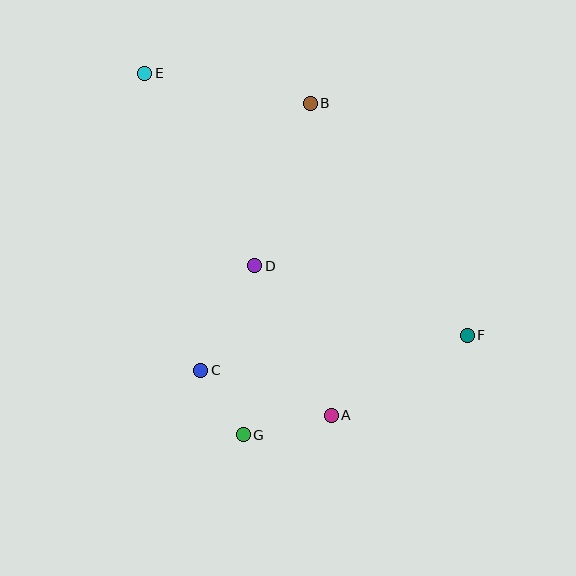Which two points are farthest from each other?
Points E and F are farthest from each other.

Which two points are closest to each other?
Points C and G are closest to each other.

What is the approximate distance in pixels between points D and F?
The distance between D and F is approximately 223 pixels.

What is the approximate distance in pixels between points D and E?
The distance between D and E is approximately 222 pixels.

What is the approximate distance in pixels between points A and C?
The distance between A and C is approximately 138 pixels.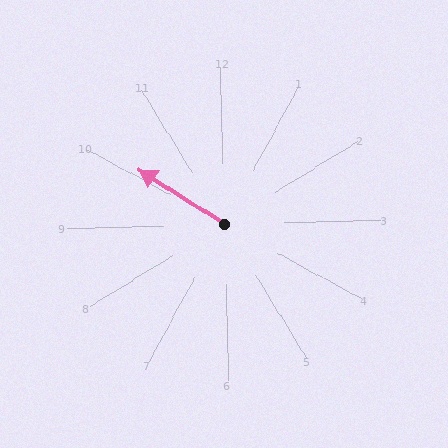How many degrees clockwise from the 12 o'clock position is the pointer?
Approximately 304 degrees.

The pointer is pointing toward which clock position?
Roughly 10 o'clock.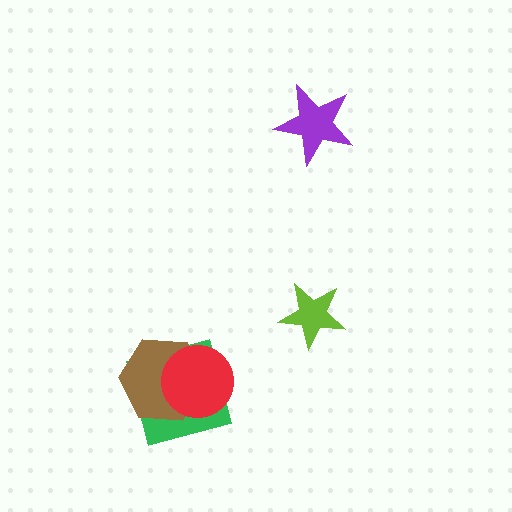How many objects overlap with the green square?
2 objects overlap with the green square.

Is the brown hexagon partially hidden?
Yes, it is partially covered by another shape.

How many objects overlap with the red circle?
2 objects overlap with the red circle.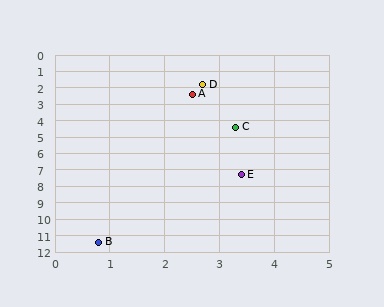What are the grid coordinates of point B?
Point B is at approximately (0.8, 11.4).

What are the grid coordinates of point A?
Point A is at approximately (2.5, 2.4).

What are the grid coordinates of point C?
Point C is at approximately (3.3, 4.4).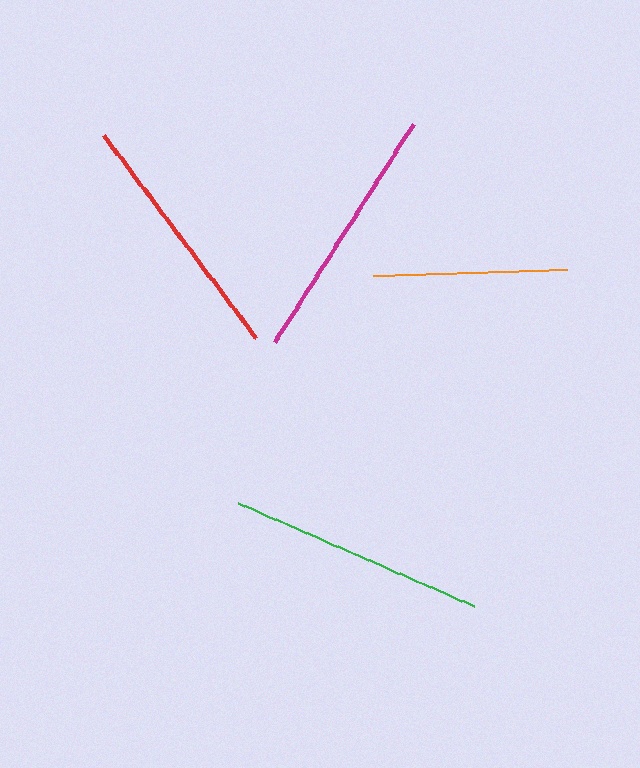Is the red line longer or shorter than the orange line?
The red line is longer than the orange line.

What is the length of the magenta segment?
The magenta segment is approximately 259 pixels long.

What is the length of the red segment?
The red segment is approximately 255 pixels long.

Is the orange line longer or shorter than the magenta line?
The magenta line is longer than the orange line.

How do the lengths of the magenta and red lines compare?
The magenta and red lines are approximately the same length.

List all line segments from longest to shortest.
From longest to shortest: magenta, green, red, orange.